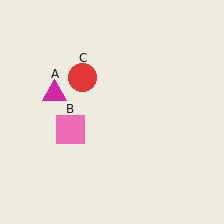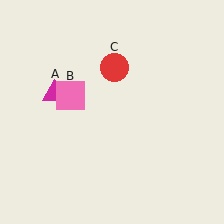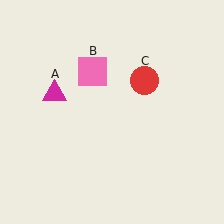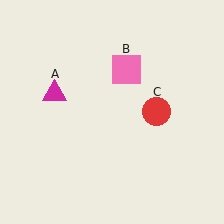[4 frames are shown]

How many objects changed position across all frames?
2 objects changed position: pink square (object B), red circle (object C).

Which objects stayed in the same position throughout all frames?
Magenta triangle (object A) remained stationary.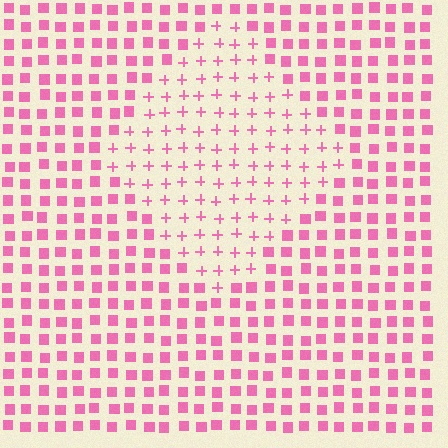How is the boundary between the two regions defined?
The boundary is defined by a change in element shape: plus signs inside vs. squares outside. All elements share the same color and spacing.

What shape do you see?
I see a diamond.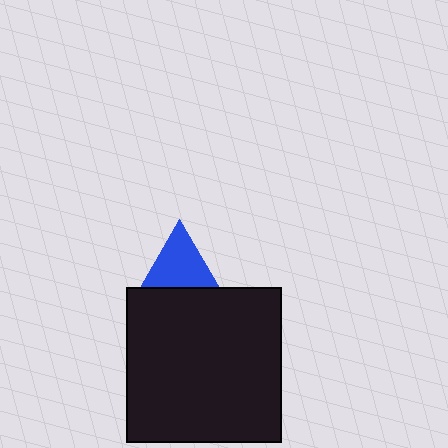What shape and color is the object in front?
The object in front is a black square.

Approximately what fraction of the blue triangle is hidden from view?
Roughly 31% of the blue triangle is hidden behind the black square.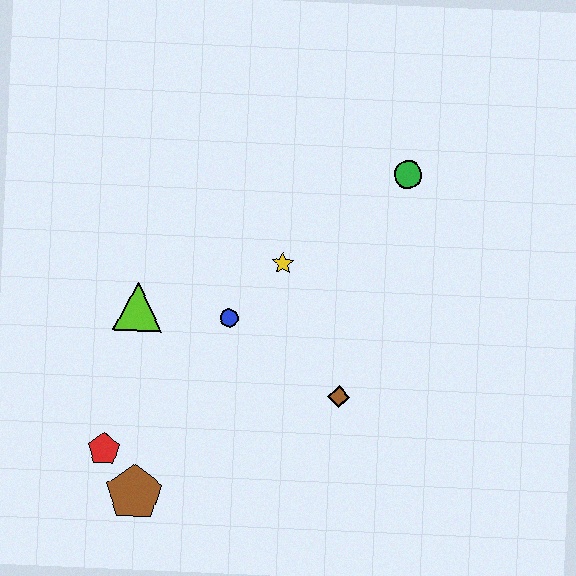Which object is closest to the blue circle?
The yellow star is closest to the blue circle.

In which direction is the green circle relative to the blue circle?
The green circle is to the right of the blue circle.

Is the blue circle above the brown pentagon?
Yes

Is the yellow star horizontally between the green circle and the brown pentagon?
Yes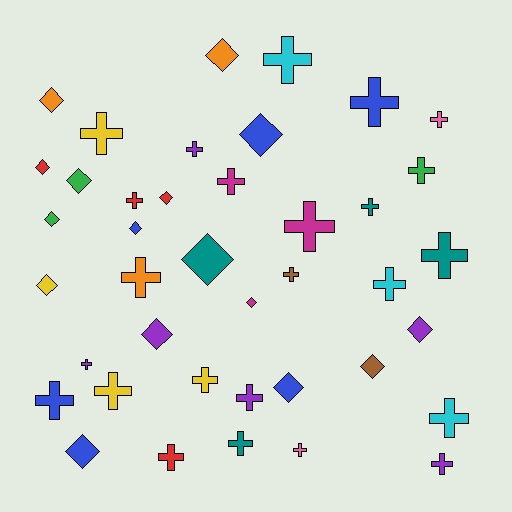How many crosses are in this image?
There are 24 crosses.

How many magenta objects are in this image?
There are 3 magenta objects.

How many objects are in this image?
There are 40 objects.